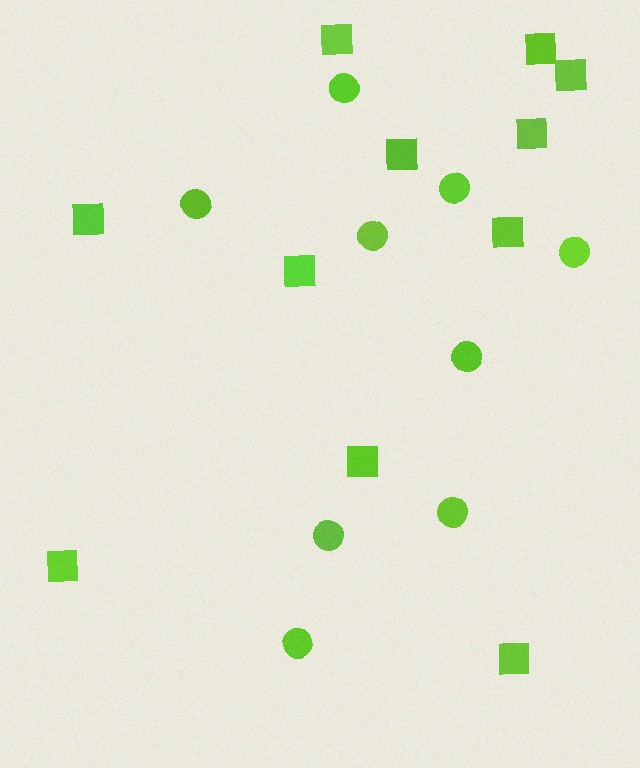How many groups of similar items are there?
There are 2 groups: one group of squares (11) and one group of circles (9).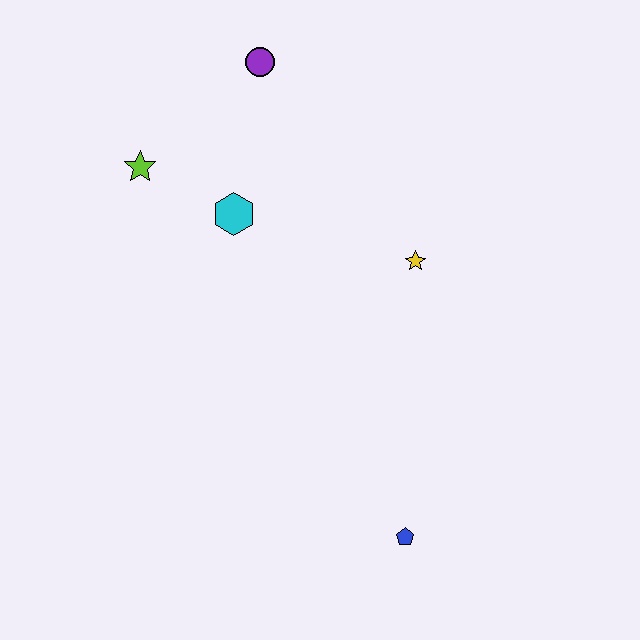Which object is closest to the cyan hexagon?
The lime star is closest to the cyan hexagon.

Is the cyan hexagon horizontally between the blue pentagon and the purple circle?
No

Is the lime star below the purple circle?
Yes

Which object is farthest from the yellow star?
The lime star is farthest from the yellow star.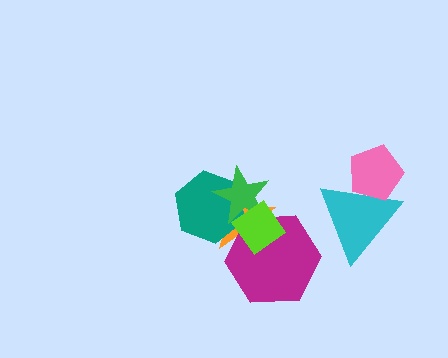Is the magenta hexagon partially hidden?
Yes, it is partially covered by another shape.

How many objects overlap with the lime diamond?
4 objects overlap with the lime diamond.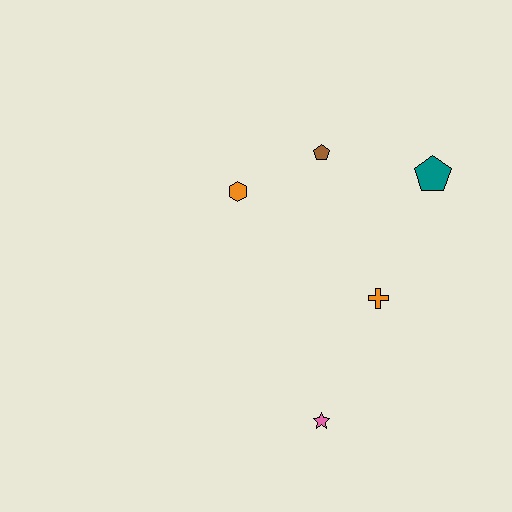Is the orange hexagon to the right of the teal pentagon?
No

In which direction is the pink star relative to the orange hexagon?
The pink star is below the orange hexagon.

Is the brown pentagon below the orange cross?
No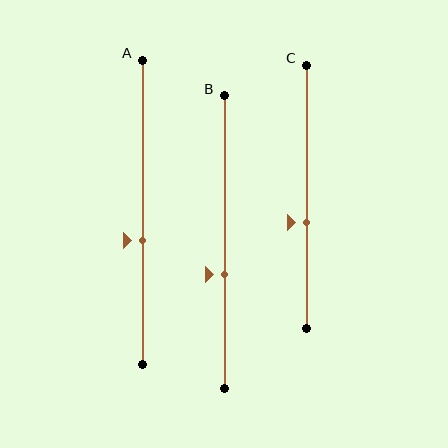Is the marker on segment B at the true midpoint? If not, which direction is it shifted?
No, the marker on segment B is shifted downward by about 11% of the segment length.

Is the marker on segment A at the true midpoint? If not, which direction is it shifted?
No, the marker on segment A is shifted downward by about 9% of the segment length.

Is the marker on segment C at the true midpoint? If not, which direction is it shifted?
No, the marker on segment C is shifted downward by about 10% of the segment length.